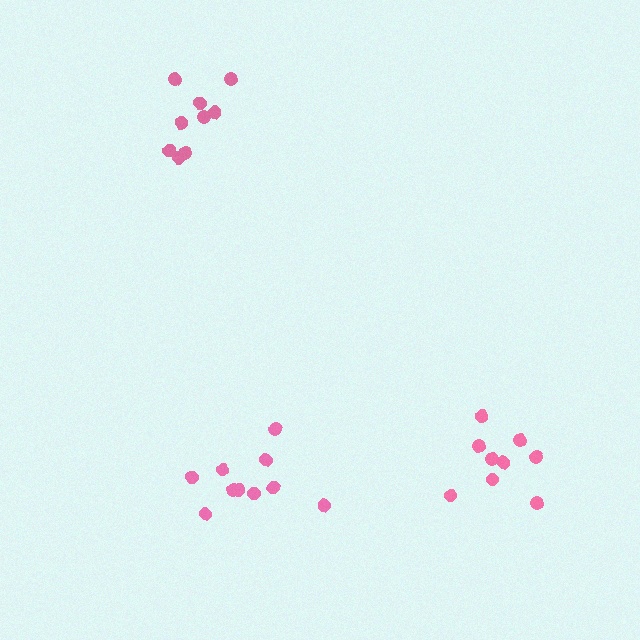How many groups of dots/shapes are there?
There are 3 groups.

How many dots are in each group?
Group 1: 9 dots, Group 2: 10 dots, Group 3: 9 dots (28 total).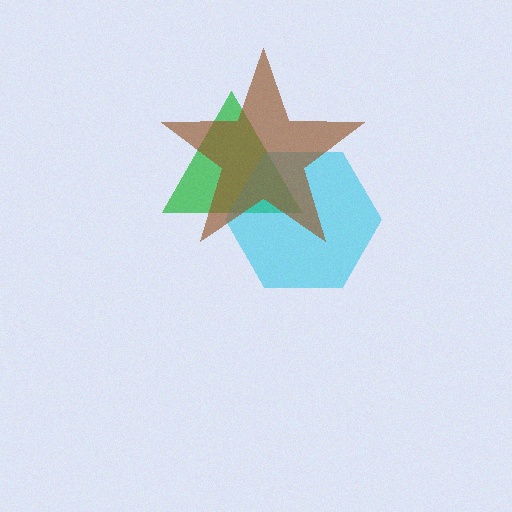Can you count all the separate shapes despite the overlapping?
Yes, there are 3 separate shapes.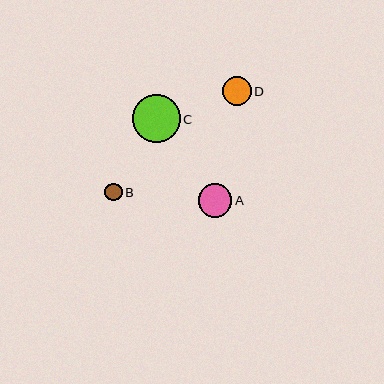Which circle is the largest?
Circle C is the largest with a size of approximately 48 pixels.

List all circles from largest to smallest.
From largest to smallest: C, A, D, B.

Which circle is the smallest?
Circle B is the smallest with a size of approximately 17 pixels.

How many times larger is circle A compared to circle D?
Circle A is approximately 1.2 times the size of circle D.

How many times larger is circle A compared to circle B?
Circle A is approximately 1.9 times the size of circle B.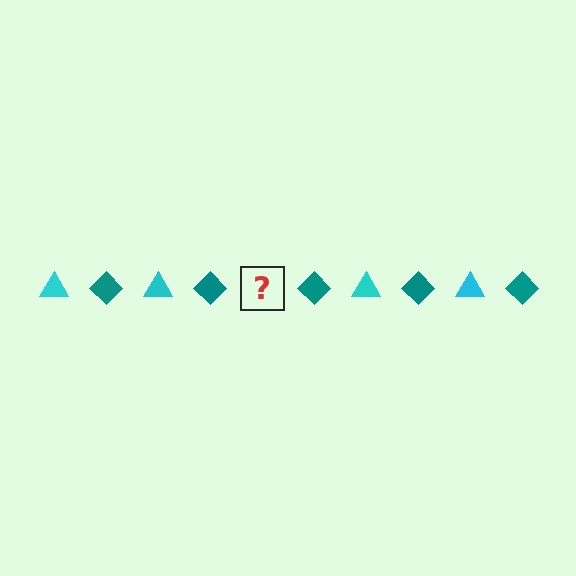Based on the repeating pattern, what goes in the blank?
The blank should be a cyan triangle.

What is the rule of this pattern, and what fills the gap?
The rule is that the pattern alternates between cyan triangle and teal diamond. The gap should be filled with a cyan triangle.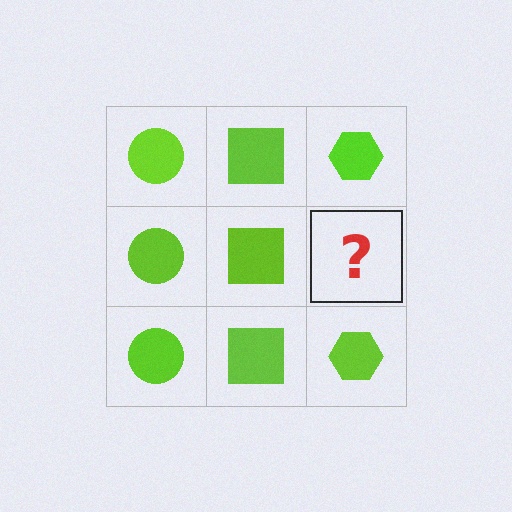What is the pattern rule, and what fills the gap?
The rule is that each column has a consistent shape. The gap should be filled with a lime hexagon.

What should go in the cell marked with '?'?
The missing cell should contain a lime hexagon.